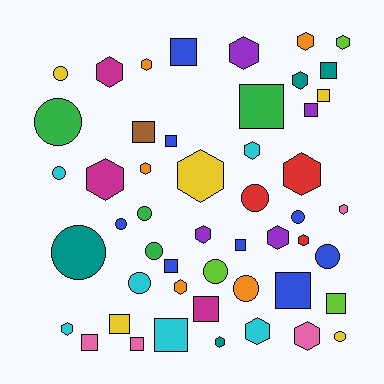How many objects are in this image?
There are 50 objects.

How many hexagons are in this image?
There are 20 hexagons.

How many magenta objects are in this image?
There are 3 magenta objects.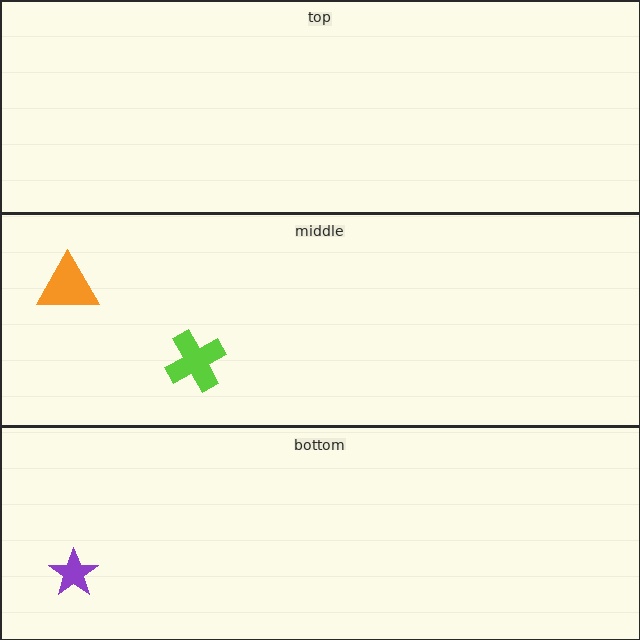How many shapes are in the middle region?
2.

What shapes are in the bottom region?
The purple star.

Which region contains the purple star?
The bottom region.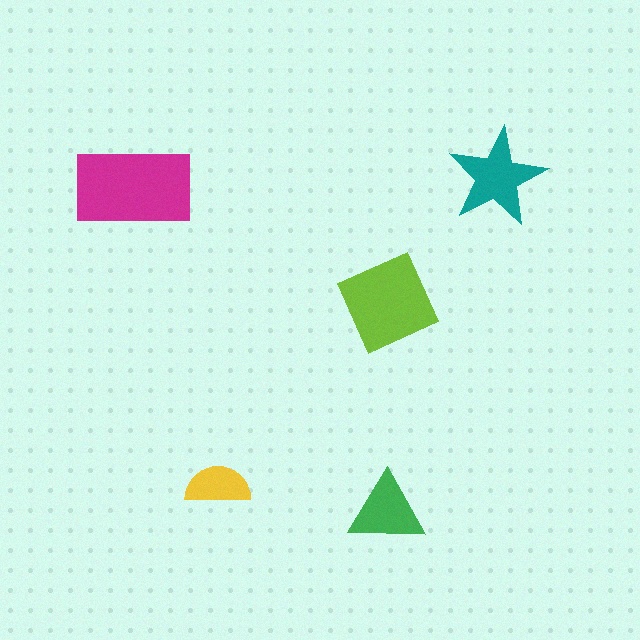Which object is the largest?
The magenta rectangle.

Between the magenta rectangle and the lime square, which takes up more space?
The magenta rectangle.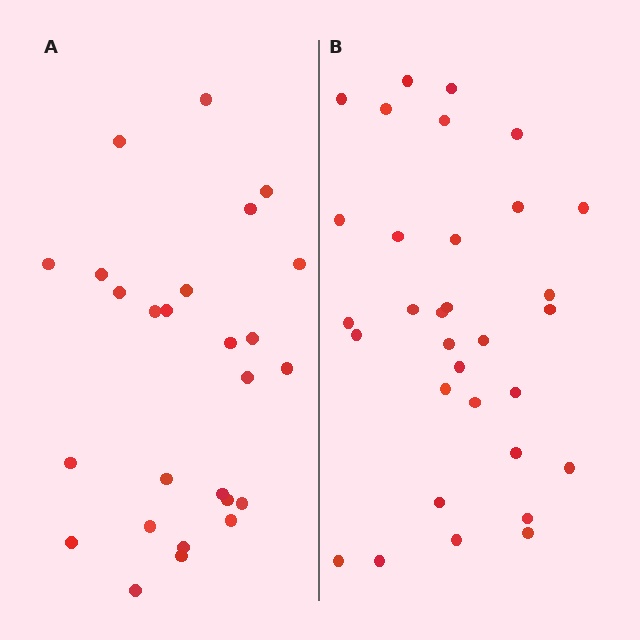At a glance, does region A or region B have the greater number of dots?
Region B (the right region) has more dots.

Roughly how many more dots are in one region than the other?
Region B has about 6 more dots than region A.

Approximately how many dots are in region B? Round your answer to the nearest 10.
About 30 dots. (The exact count is 32, which rounds to 30.)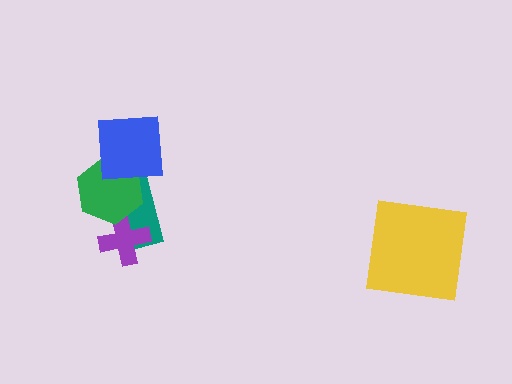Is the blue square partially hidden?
No, no other shape covers it.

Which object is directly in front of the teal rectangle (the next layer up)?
The purple cross is directly in front of the teal rectangle.